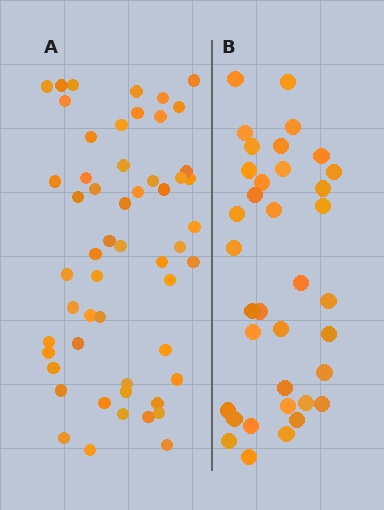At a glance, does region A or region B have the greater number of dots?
Region A (the left region) has more dots.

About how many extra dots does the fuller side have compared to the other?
Region A has approximately 20 more dots than region B.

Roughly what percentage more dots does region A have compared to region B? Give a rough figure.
About 50% more.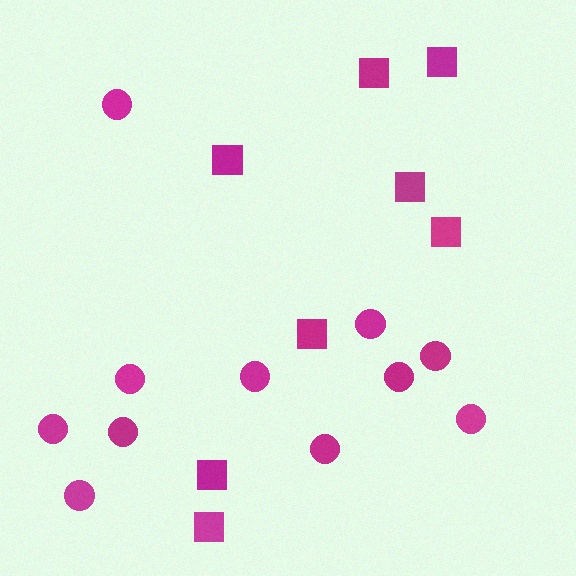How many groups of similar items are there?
There are 2 groups: one group of circles (11) and one group of squares (8).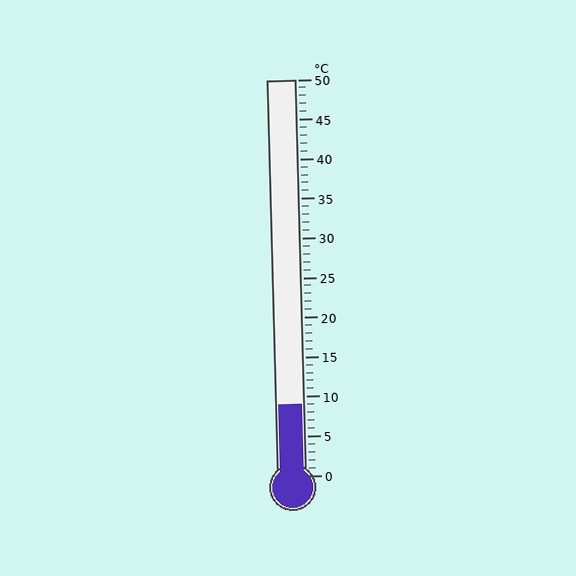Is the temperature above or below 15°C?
The temperature is below 15°C.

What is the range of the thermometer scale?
The thermometer scale ranges from 0°C to 50°C.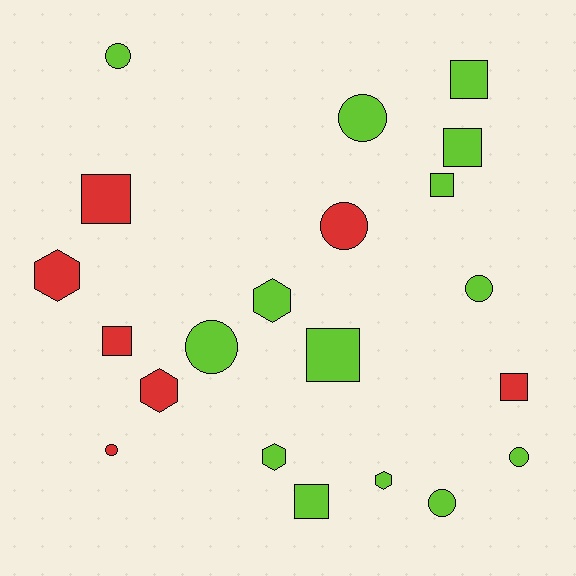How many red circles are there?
There are 2 red circles.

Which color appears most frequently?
Lime, with 14 objects.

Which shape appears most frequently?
Square, with 8 objects.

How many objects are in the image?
There are 21 objects.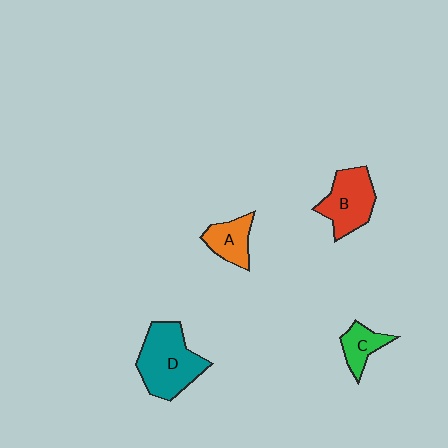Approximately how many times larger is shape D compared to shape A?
Approximately 2.0 times.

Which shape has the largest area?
Shape D (teal).